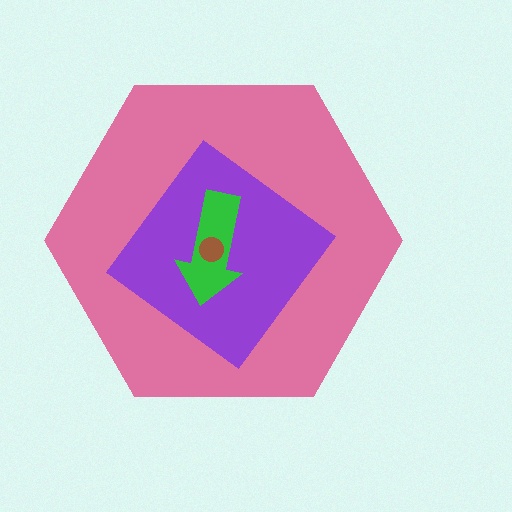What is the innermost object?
The brown circle.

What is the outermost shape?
The pink hexagon.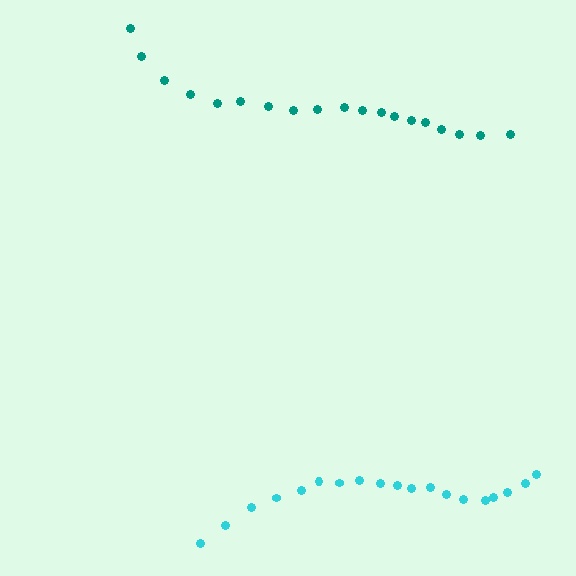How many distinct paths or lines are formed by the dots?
There are 2 distinct paths.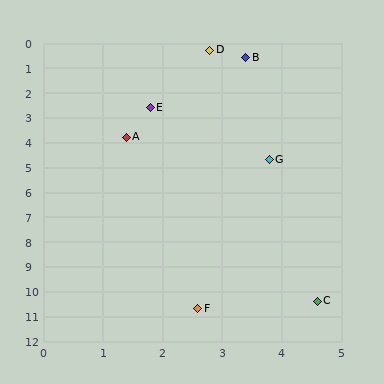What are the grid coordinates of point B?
Point B is at approximately (3.4, 0.6).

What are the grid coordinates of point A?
Point A is at approximately (1.4, 3.8).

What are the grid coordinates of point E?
Point E is at approximately (1.8, 2.6).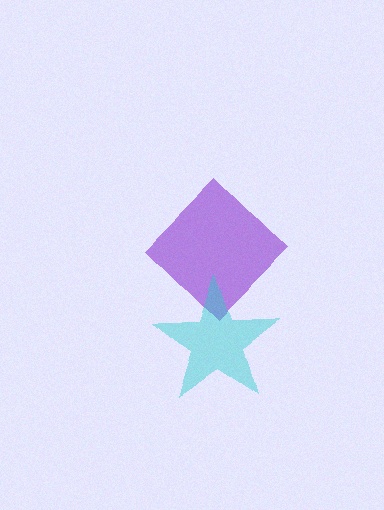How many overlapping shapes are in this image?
There are 2 overlapping shapes in the image.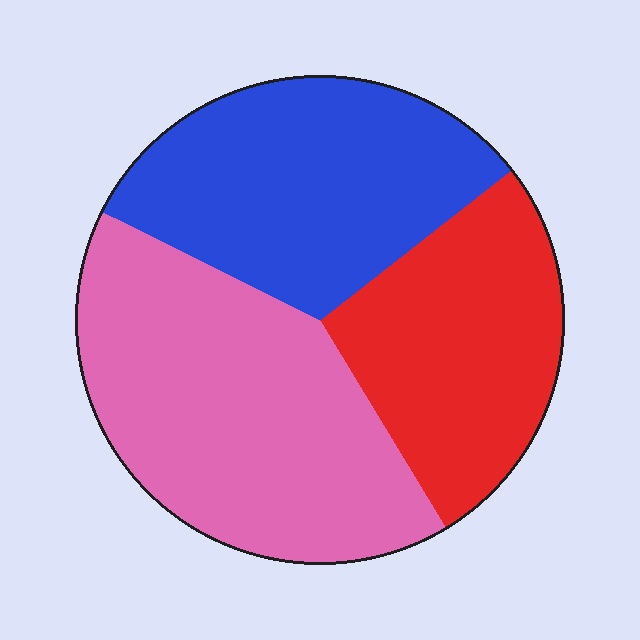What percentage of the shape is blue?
Blue takes up about one third (1/3) of the shape.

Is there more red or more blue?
Blue.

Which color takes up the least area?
Red, at roughly 25%.